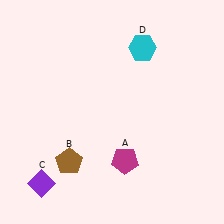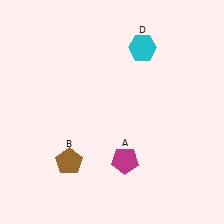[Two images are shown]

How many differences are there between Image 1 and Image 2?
There is 1 difference between the two images.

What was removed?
The purple diamond (C) was removed in Image 2.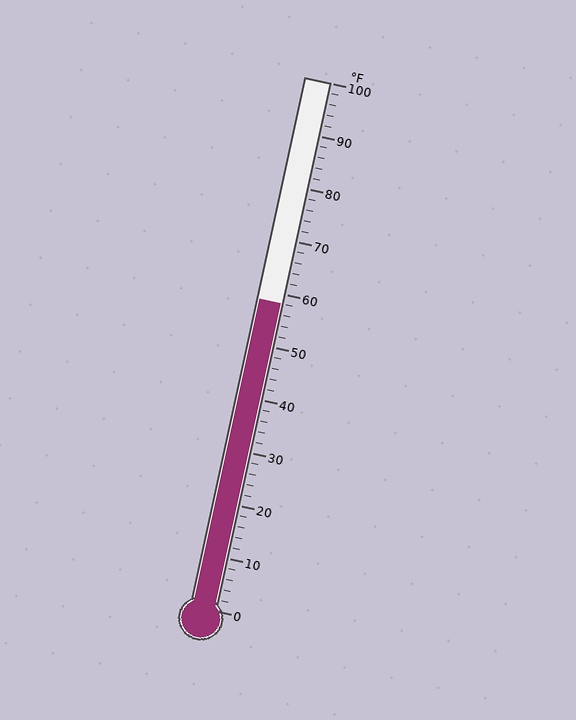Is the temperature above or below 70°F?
The temperature is below 70°F.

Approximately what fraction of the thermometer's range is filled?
The thermometer is filled to approximately 60% of its range.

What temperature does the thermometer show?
The thermometer shows approximately 58°F.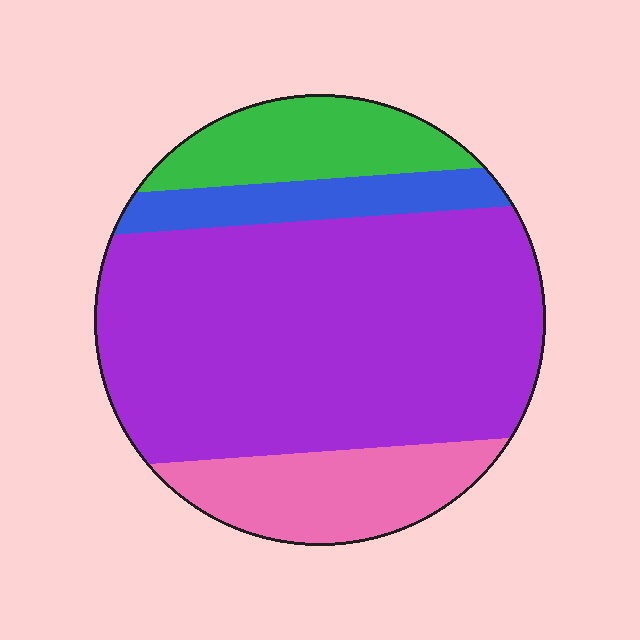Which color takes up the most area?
Purple, at roughly 60%.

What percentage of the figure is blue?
Blue covers 10% of the figure.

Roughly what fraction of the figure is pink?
Pink covers around 15% of the figure.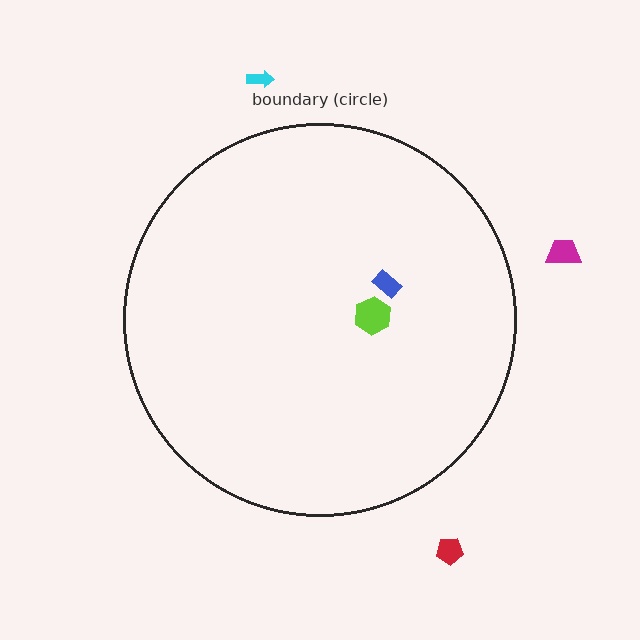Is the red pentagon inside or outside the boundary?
Outside.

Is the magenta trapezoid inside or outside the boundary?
Outside.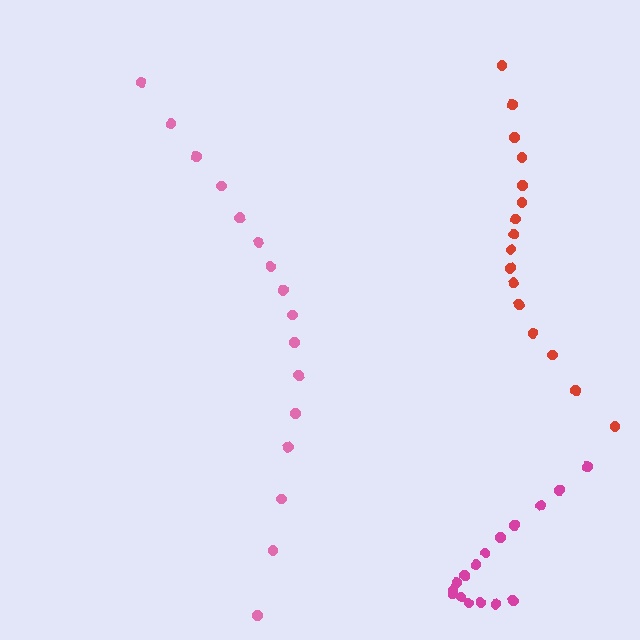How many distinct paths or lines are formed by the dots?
There are 3 distinct paths.